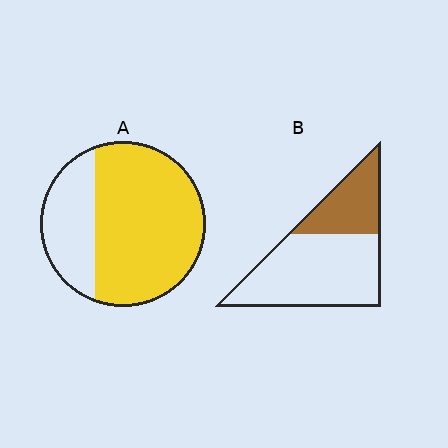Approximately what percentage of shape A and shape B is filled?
A is approximately 70% and B is approximately 30%.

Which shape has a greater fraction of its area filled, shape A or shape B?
Shape A.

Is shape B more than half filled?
No.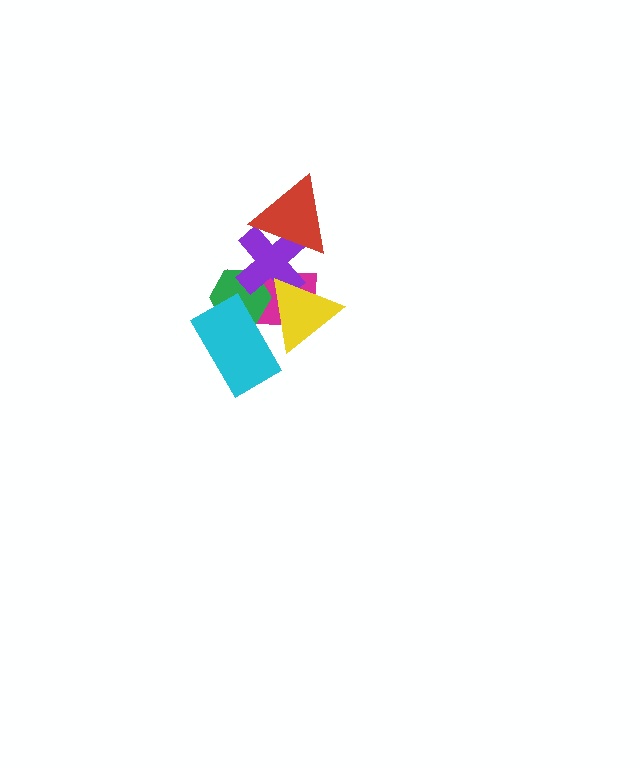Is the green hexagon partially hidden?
Yes, it is partially covered by another shape.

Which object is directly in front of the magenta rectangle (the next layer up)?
The green hexagon is directly in front of the magenta rectangle.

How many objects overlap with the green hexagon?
4 objects overlap with the green hexagon.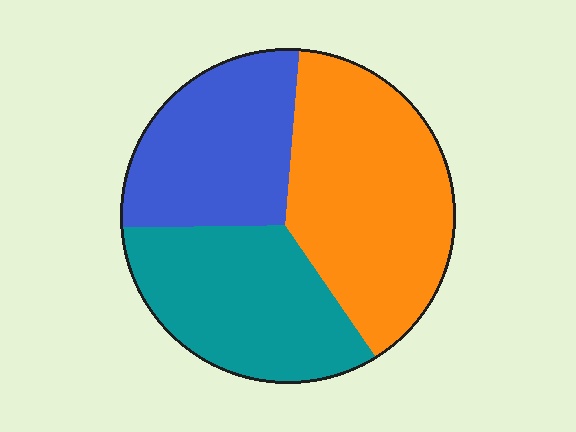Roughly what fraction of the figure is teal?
Teal takes up between a quarter and a half of the figure.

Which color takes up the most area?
Orange, at roughly 40%.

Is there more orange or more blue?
Orange.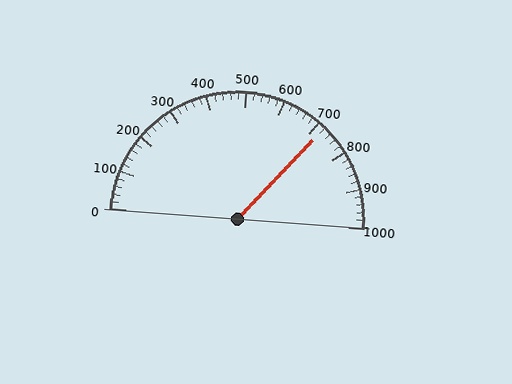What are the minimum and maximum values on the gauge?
The gauge ranges from 0 to 1000.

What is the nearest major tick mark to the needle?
The nearest major tick mark is 700.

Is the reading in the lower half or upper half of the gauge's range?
The reading is in the upper half of the range (0 to 1000).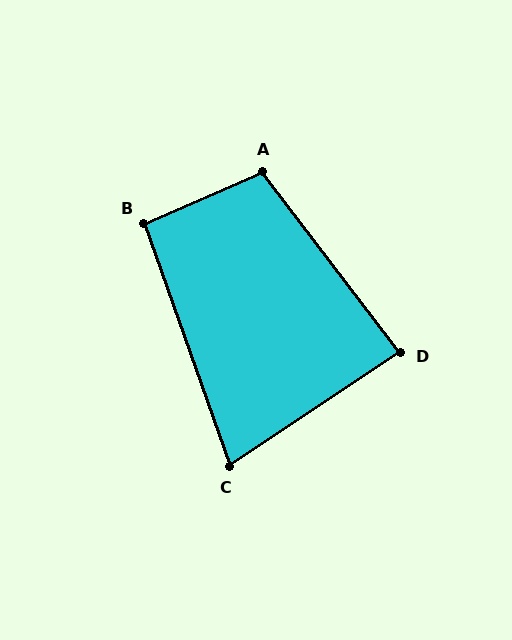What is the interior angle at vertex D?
Approximately 86 degrees (approximately right).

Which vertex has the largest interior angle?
A, at approximately 104 degrees.